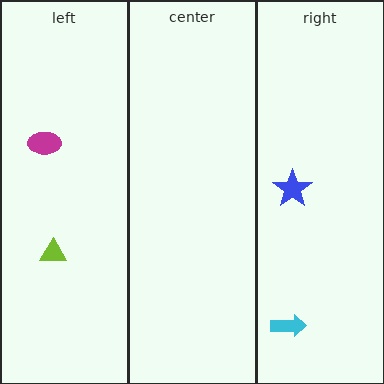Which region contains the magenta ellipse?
The left region.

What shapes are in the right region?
The blue star, the cyan arrow.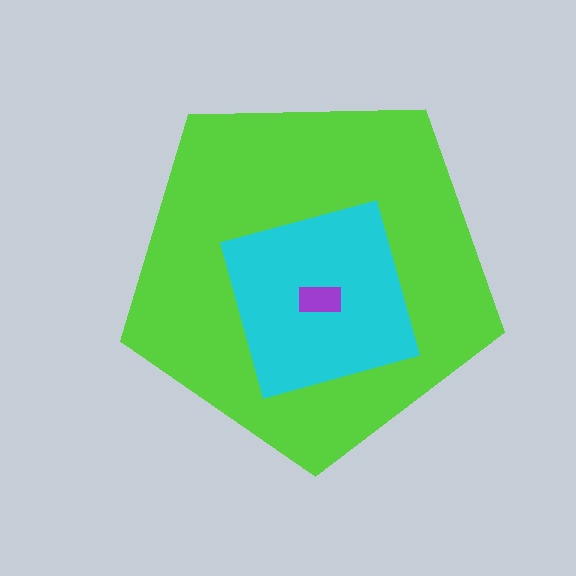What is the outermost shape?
The lime pentagon.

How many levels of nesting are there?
3.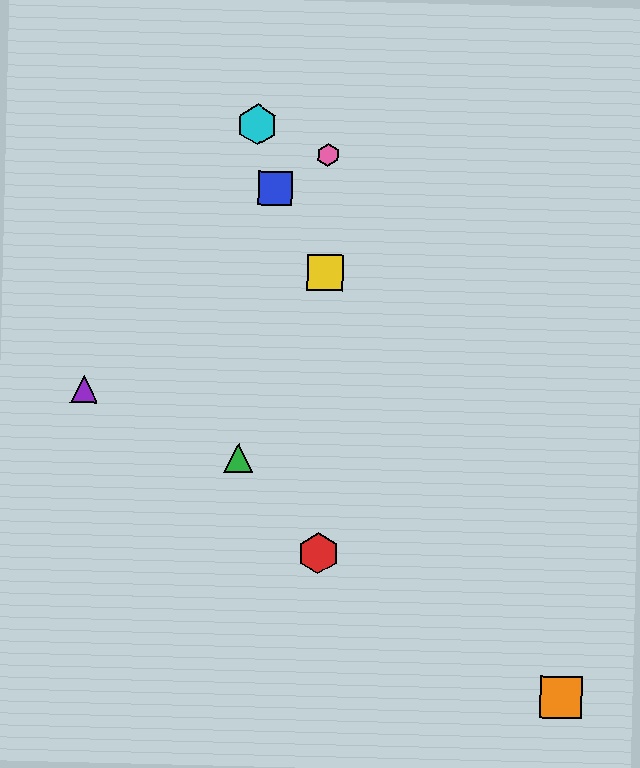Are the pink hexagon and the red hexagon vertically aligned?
Yes, both are at x≈328.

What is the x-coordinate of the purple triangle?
The purple triangle is at x≈84.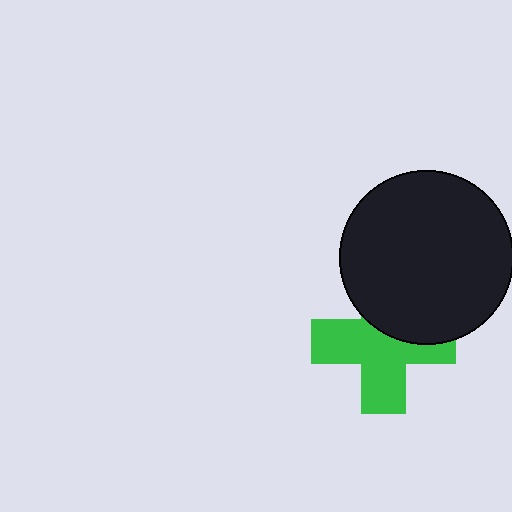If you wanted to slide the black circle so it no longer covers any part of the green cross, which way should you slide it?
Slide it up — that is the most direct way to separate the two shapes.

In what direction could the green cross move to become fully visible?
The green cross could move down. That would shift it out from behind the black circle entirely.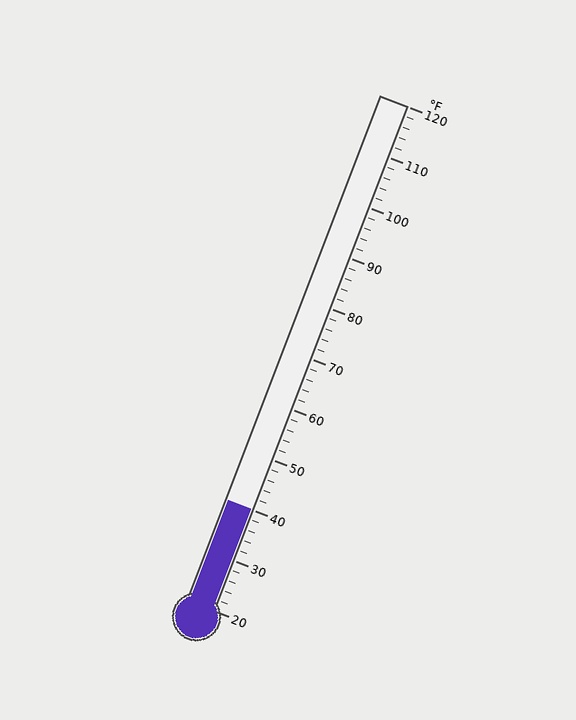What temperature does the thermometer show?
The thermometer shows approximately 40°F.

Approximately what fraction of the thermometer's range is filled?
The thermometer is filled to approximately 20% of its range.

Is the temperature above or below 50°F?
The temperature is below 50°F.